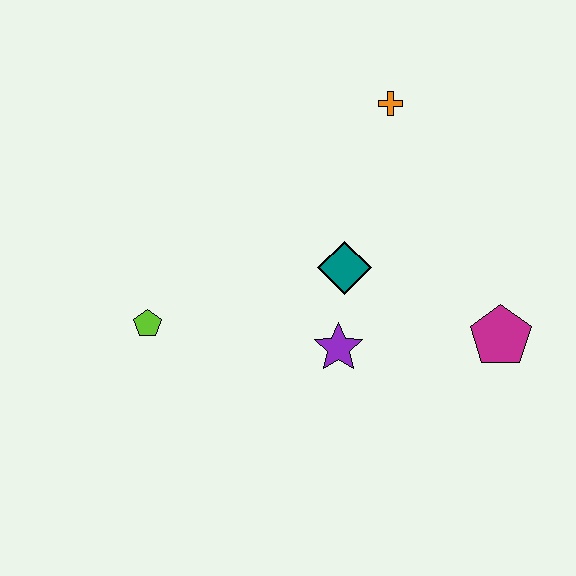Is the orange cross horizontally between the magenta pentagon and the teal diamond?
Yes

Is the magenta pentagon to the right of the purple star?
Yes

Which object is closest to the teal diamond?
The purple star is closest to the teal diamond.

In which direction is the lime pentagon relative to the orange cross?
The lime pentagon is to the left of the orange cross.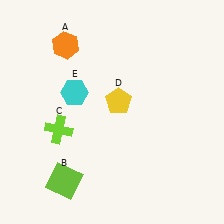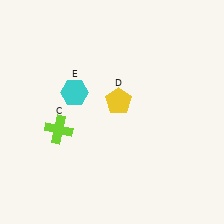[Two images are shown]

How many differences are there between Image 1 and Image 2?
There are 2 differences between the two images.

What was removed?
The orange hexagon (A), the lime square (B) were removed in Image 2.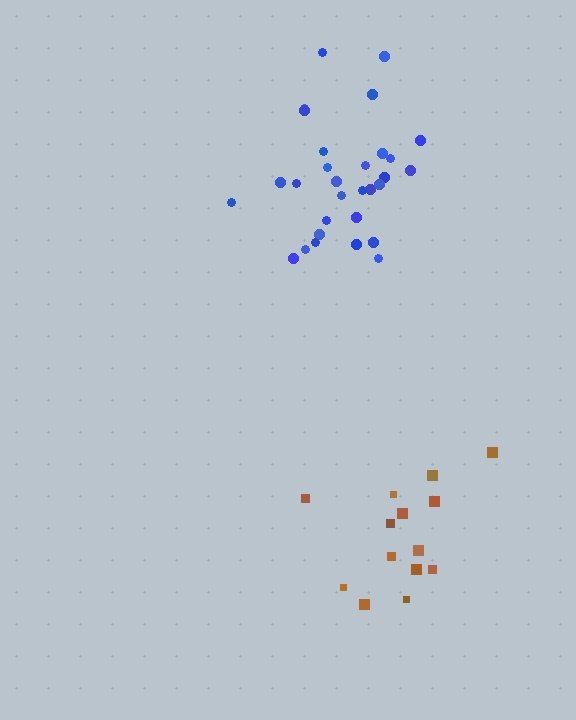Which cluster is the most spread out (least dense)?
Brown.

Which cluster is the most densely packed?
Blue.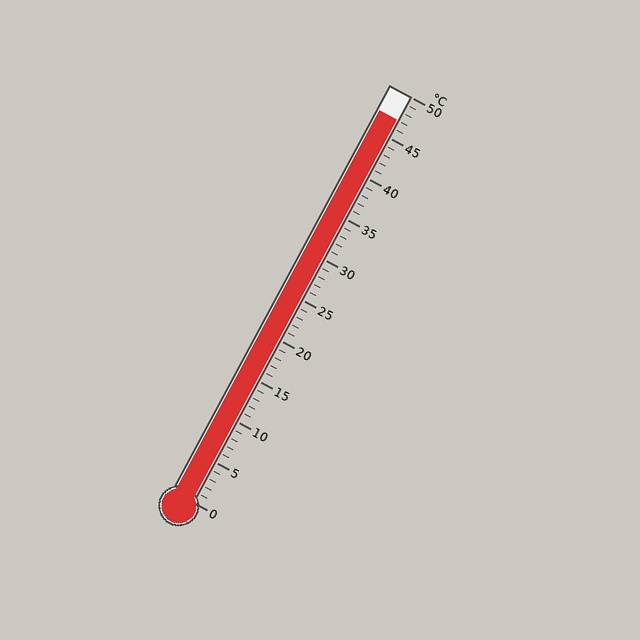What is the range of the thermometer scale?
The thermometer scale ranges from 0°C to 50°C.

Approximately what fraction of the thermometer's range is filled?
The thermometer is filled to approximately 95% of its range.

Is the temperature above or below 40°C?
The temperature is above 40°C.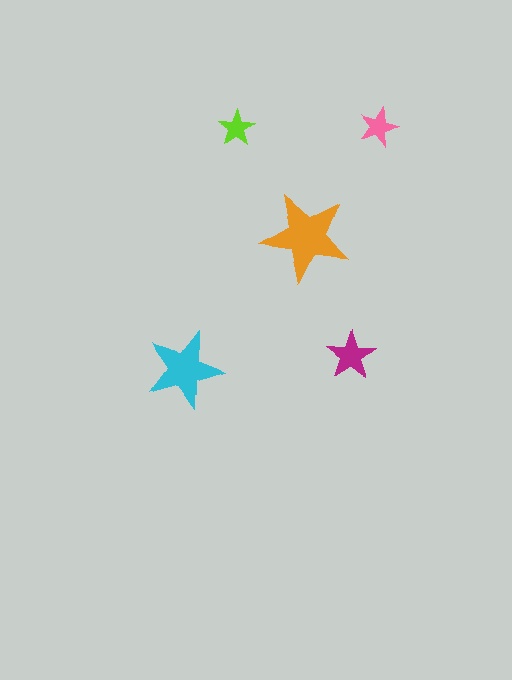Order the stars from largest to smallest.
the orange one, the cyan one, the magenta one, the pink one, the lime one.